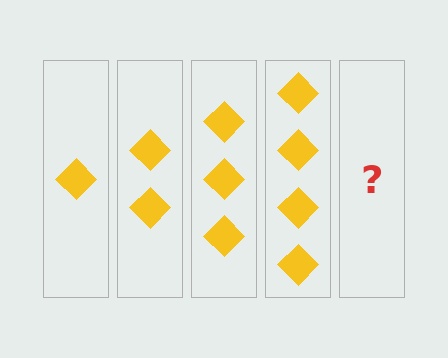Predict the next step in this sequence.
The next step is 5 diamonds.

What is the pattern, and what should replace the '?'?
The pattern is that each step adds one more diamond. The '?' should be 5 diamonds.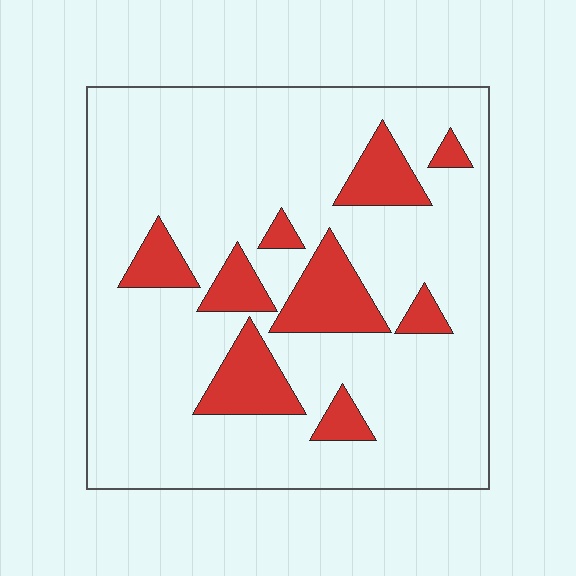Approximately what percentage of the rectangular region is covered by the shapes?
Approximately 15%.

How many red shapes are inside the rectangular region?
9.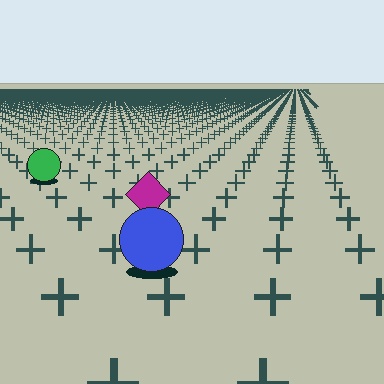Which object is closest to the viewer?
The blue circle is closest. The texture marks near it are larger and more spread out.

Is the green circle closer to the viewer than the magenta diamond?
No. The magenta diamond is closer — you can tell from the texture gradient: the ground texture is coarser near it.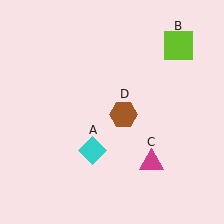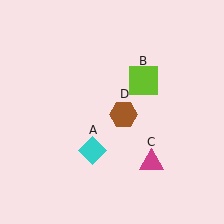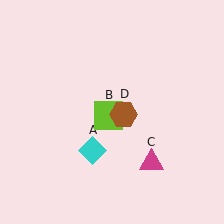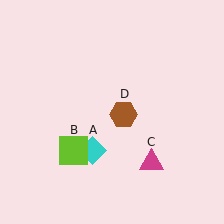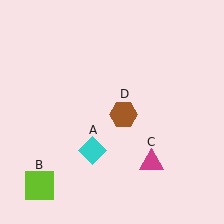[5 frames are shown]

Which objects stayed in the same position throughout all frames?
Cyan diamond (object A) and magenta triangle (object C) and brown hexagon (object D) remained stationary.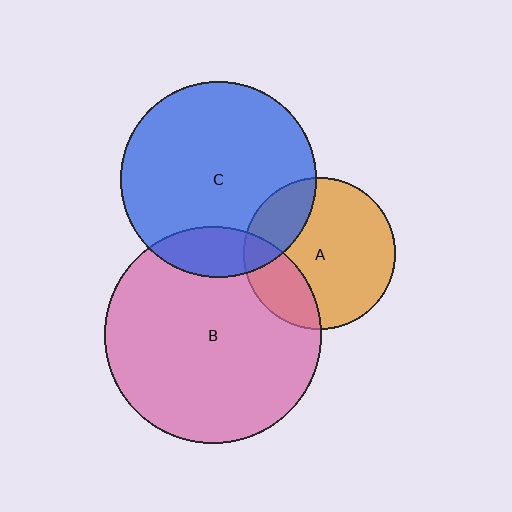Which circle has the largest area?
Circle B (pink).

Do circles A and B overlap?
Yes.